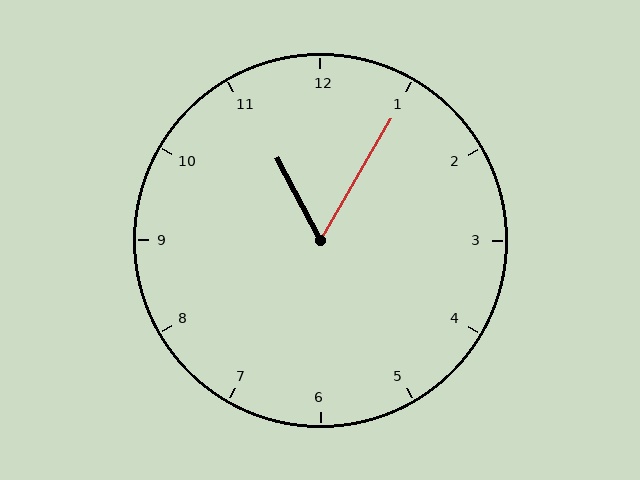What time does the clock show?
11:05.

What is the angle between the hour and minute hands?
Approximately 58 degrees.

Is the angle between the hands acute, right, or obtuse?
It is acute.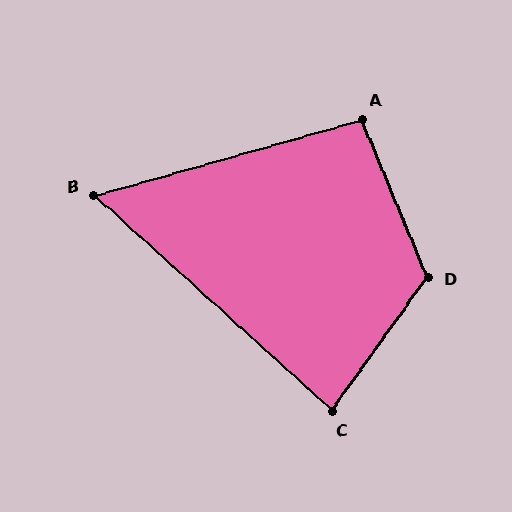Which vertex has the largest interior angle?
D, at approximately 122 degrees.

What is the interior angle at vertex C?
Approximately 83 degrees (acute).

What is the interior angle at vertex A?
Approximately 97 degrees (obtuse).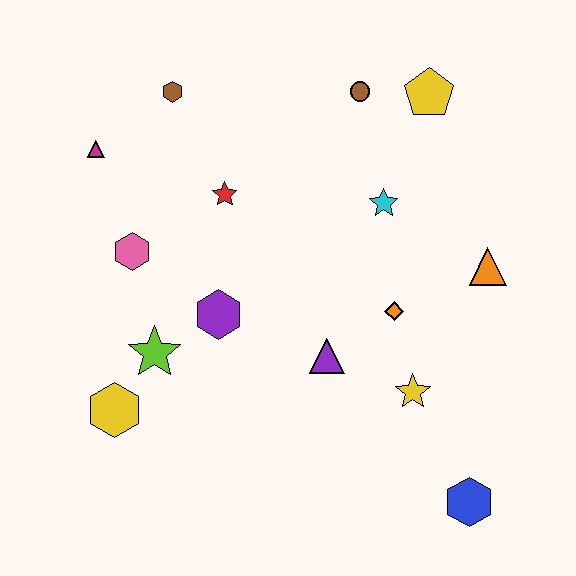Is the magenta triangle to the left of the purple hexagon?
Yes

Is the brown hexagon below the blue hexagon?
No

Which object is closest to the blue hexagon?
The yellow star is closest to the blue hexagon.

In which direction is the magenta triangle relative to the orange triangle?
The magenta triangle is to the left of the orange triangle.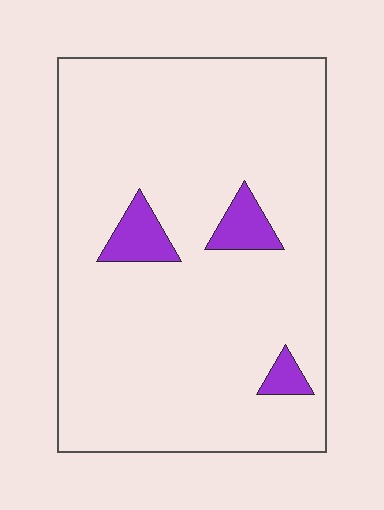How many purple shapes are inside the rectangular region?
3.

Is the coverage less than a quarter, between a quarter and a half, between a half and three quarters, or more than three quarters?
Less than a quarter.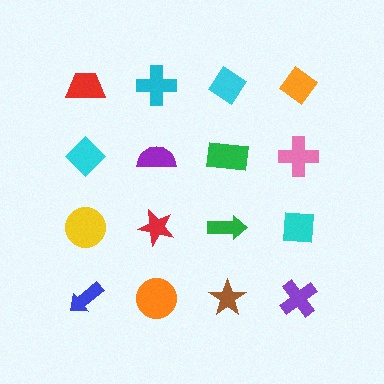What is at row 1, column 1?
A red trapezoid.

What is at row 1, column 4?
An orange diamond.